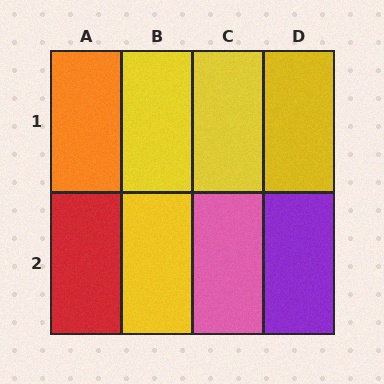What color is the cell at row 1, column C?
Yellow.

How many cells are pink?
1 cell is pink.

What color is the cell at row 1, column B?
Yellow.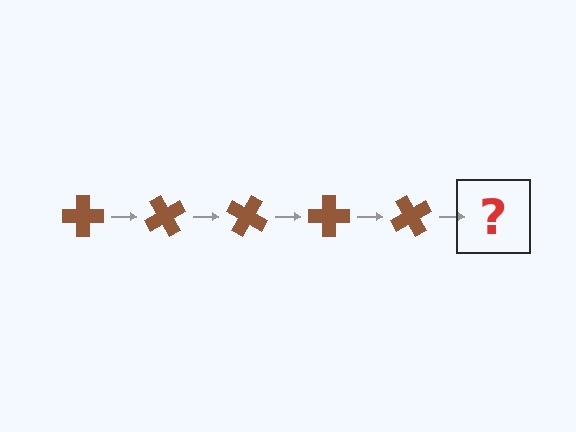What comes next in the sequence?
The next element should be a brown cross rotated 300 degrees.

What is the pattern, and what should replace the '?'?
The pattern is that the cross rotates 60 degrees each step. The '?' should be a brown cross rotated 300 degrees.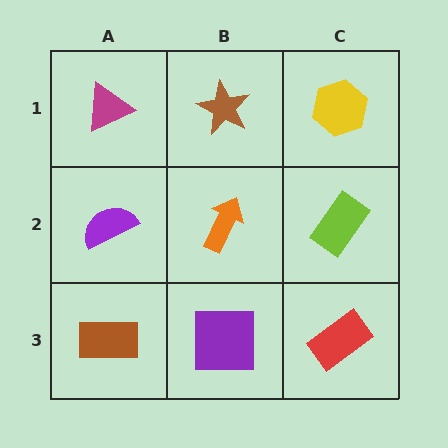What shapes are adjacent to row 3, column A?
A purple semicircle (row 2, column A), a purple square (row 3, column B).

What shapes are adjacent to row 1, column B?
An orange arrow (row 2, column B), a magenta triangle (row 1, column A), a yellow hexagon (row 1, column C).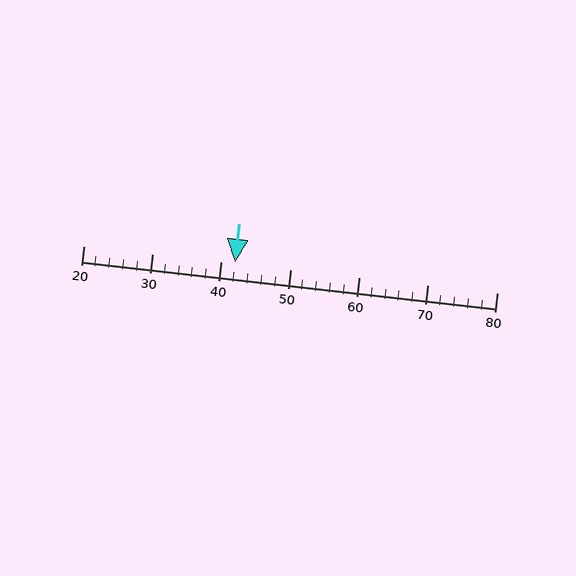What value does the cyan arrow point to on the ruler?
The cyan arrow points to approximately 42.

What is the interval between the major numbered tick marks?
The major tick marks are spaced 10 units apart.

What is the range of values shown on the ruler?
The ruler shows values from 20 to 80.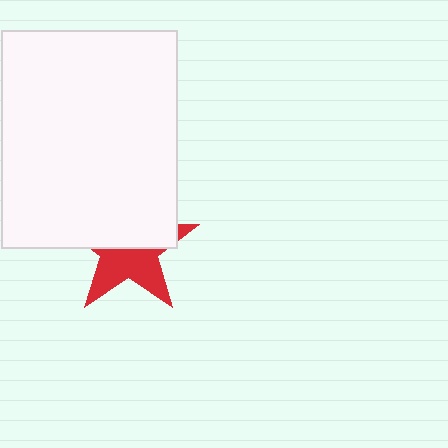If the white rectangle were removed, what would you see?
You would see the complete red star.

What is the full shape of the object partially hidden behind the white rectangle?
The partially hidden object is a red star.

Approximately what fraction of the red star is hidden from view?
Roughly 53% of the red star is hidden behind the white rectangle.